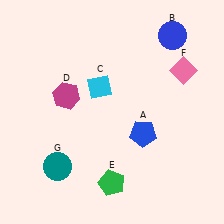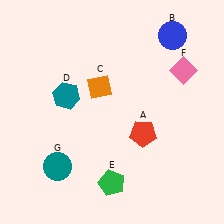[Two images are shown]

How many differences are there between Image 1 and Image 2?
There are 3 differences between the two images.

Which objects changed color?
A changed from blue to red. C changed from cyan to orange. D changed from magenta to teal.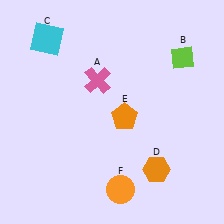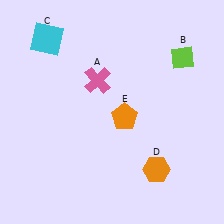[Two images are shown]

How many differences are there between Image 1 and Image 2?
There is 1 difference between the two images.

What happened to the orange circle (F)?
The orange circle (F) was removed in Image 2. It was in the bottom-right area of Image 1.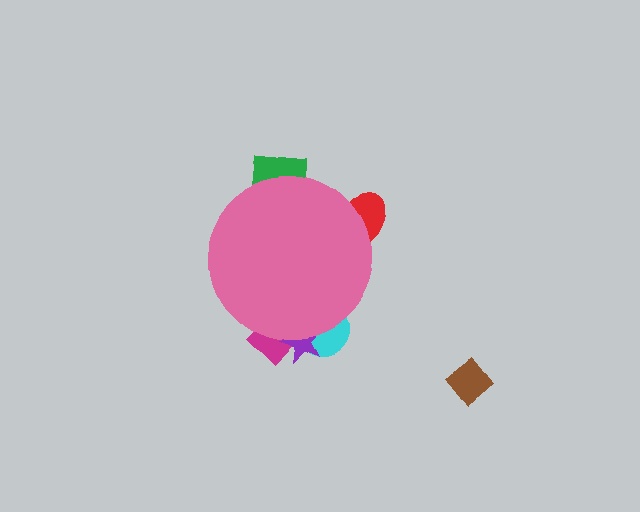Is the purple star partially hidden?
Yes, the purple star is partially hidden behind the pink circle.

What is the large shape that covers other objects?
A pink circle.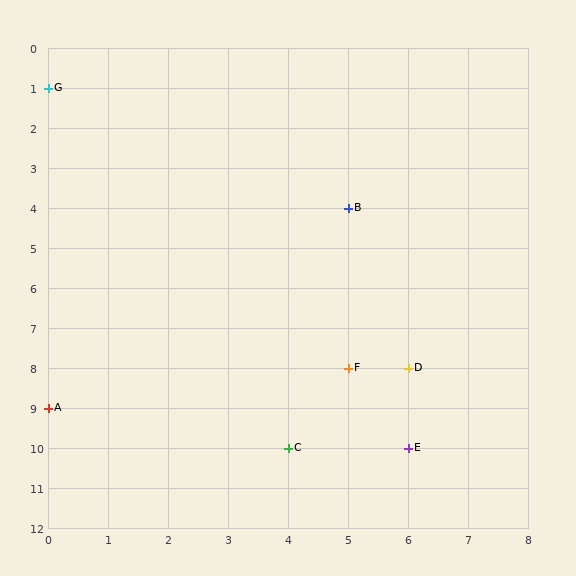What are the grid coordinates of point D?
Point D is at grid coordinates (6, 8).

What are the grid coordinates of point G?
Point G is at grid coordinates (0, 1).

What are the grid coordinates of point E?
Point E is at grid coordinates (6, 10).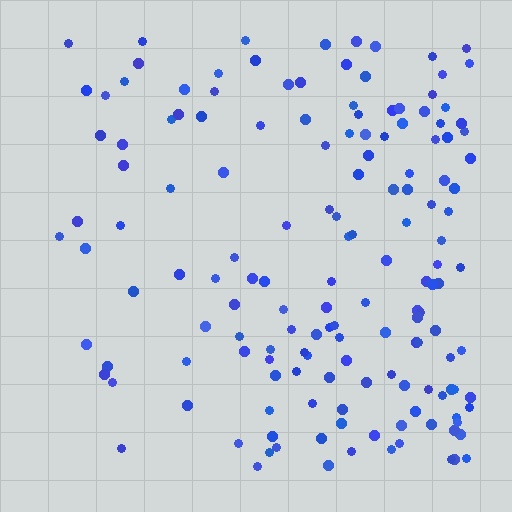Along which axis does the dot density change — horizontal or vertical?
Horizontal.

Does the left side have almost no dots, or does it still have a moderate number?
Still a moderate number, just noticeably fewer than the right.